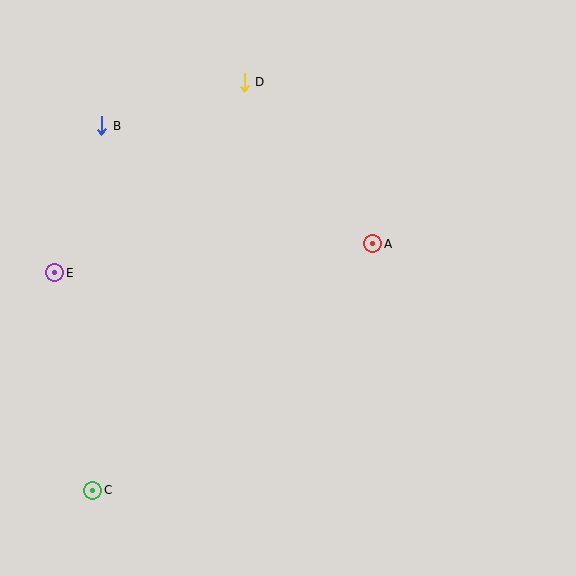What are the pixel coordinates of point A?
Point A is at (373, 244).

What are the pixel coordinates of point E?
Point E is at (55, 273).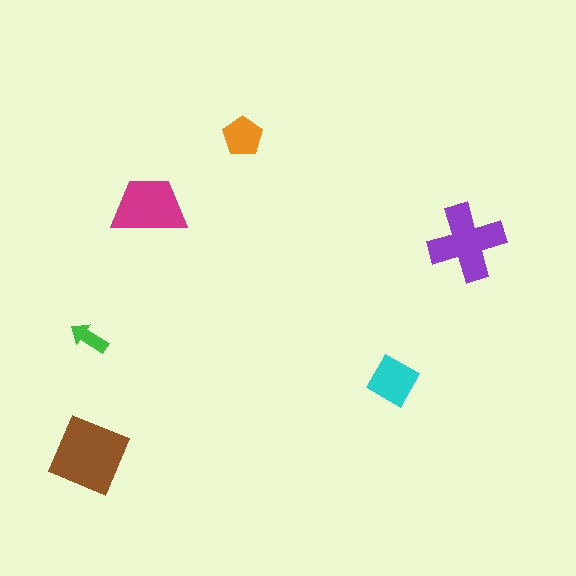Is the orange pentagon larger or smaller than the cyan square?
Smaller.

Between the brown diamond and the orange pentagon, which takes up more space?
The brown diamond.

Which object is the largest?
The brown diamond.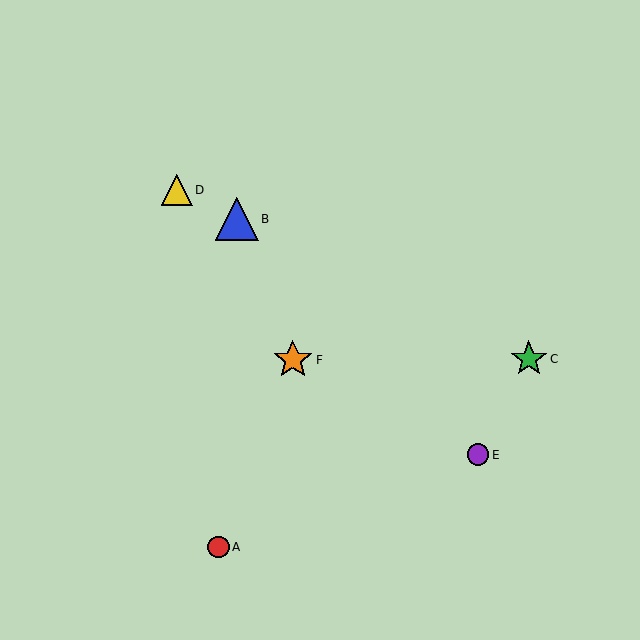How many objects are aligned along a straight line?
3 objects (B, C, D) are aligned along a straight line.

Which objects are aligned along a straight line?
Objects B, C, D are aligned along a straight line.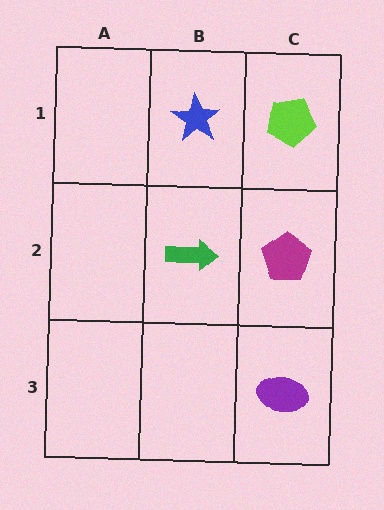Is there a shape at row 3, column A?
No, that cell is empty.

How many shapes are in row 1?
2 shapes.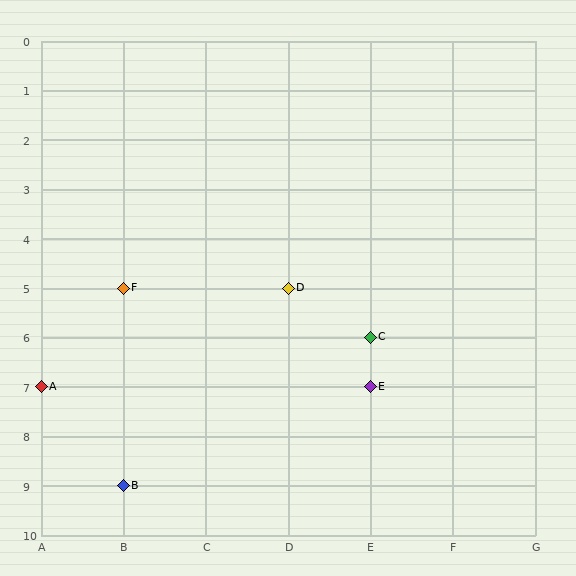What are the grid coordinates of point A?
Point A is at grid coordinates (A, 7).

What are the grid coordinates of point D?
Point D is at grid coordinates (D, 5).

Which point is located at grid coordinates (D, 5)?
Point D is at (D, 5).